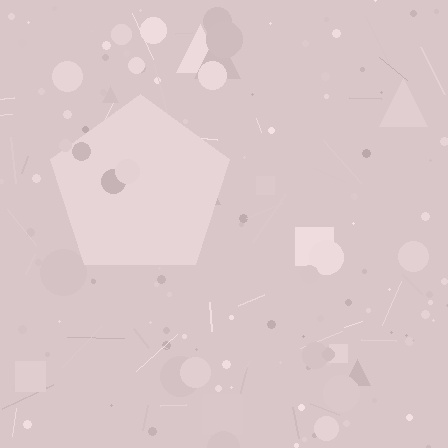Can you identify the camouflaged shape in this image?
The camouflaged shape is a pentagon.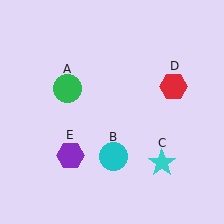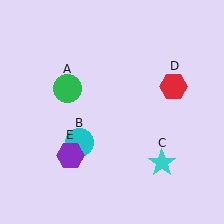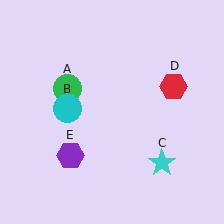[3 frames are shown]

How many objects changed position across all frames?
1 object changed position: cyan circle (object B).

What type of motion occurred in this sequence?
The cyan circle (object B) rotated clockwise around the center of the scene.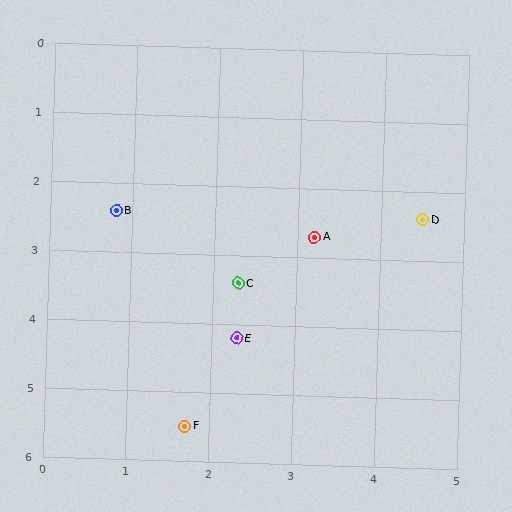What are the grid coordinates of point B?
Point B is at approximately (0.8, 2.4).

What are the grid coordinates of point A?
Point A is at approximately (3.2, 2.7).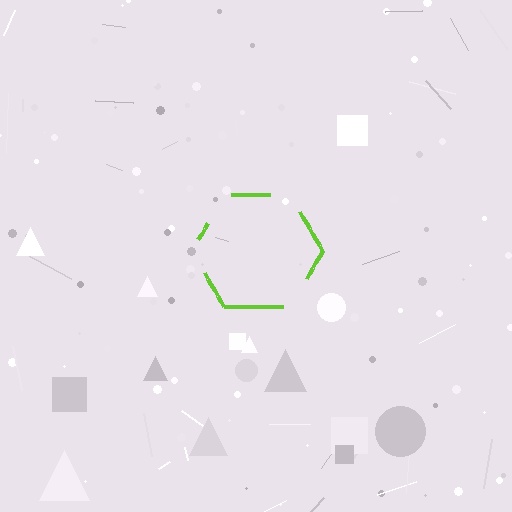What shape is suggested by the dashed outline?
The dashed outline suggests a hexagon.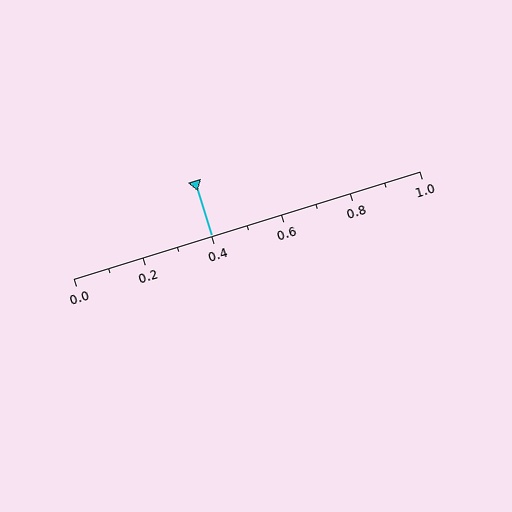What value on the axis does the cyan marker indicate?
The marker indicates approximately 0.4.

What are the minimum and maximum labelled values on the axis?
The axis runs from 0.0 to 1.0.